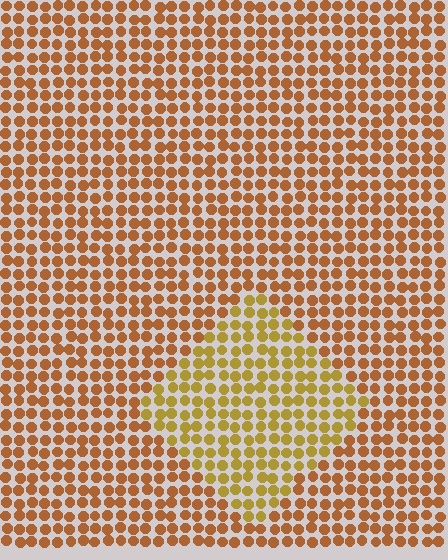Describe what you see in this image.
The image is filled with small brown elements in a uniform arrangement. A diamond-shaped region is visible where the elements are tinted to a slightly different hue, forming a subtle color boundary.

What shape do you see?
I see a diamond.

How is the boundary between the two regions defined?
The boundary is defined purely by a slight shift in hue (about 26 degrees). Spacing, size, and orientation are identical on both sides.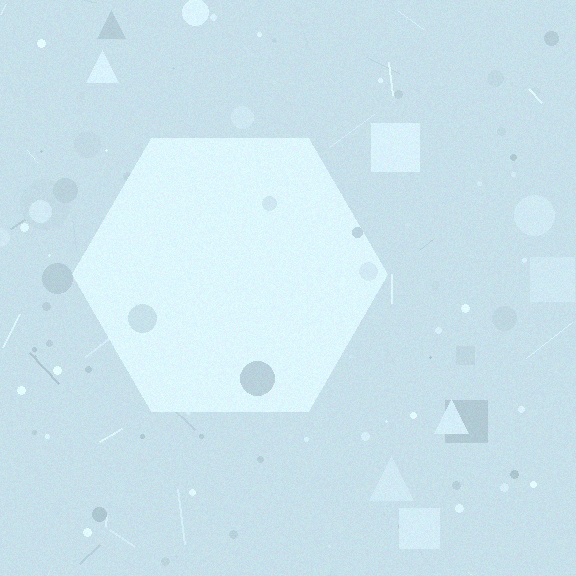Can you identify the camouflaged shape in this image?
The camouflaged shape is a hexagon.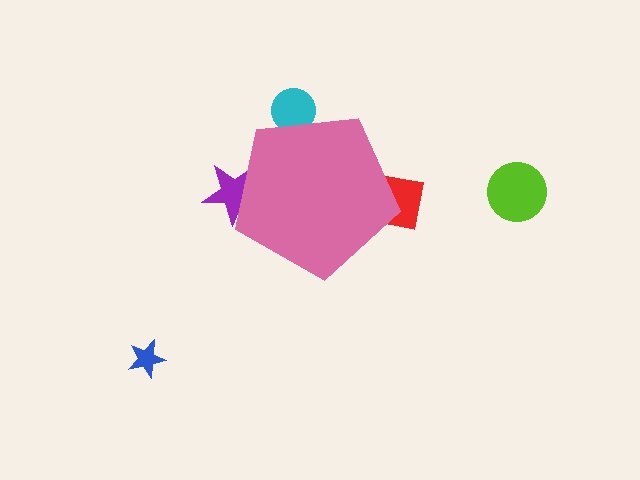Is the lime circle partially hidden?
No, the lime circle is fully visible.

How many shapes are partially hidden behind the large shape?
3 shapes are partially hidden.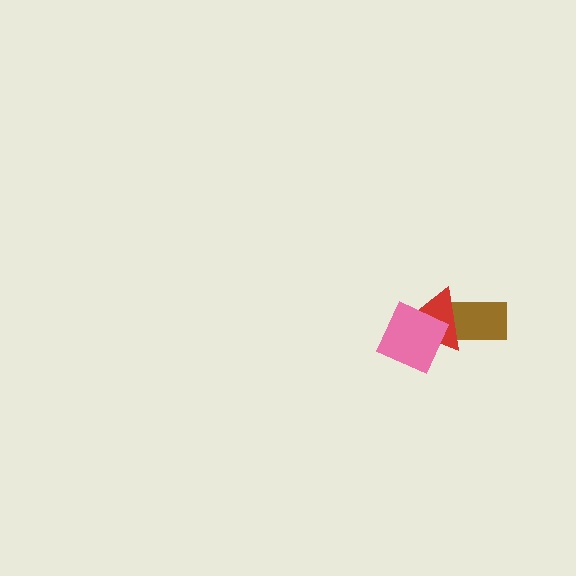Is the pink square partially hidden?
No, no other shape covers it.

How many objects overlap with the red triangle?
2 objects overlap with the red triangle.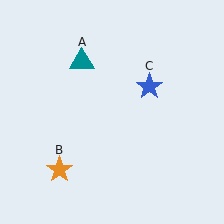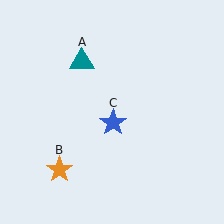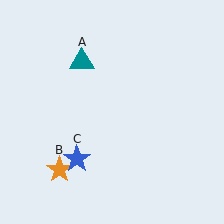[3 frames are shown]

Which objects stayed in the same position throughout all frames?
Teal triangle (object A) and orange star (object B) remained stationary.